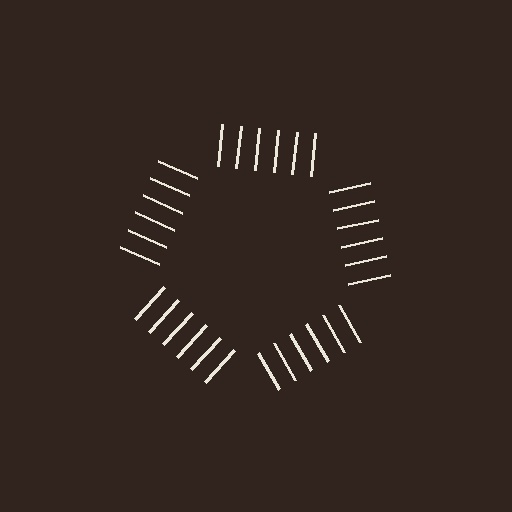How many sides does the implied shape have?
5 sides — the line-ends trace a pentagon.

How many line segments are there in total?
30 — 6 along each of the 5 edges.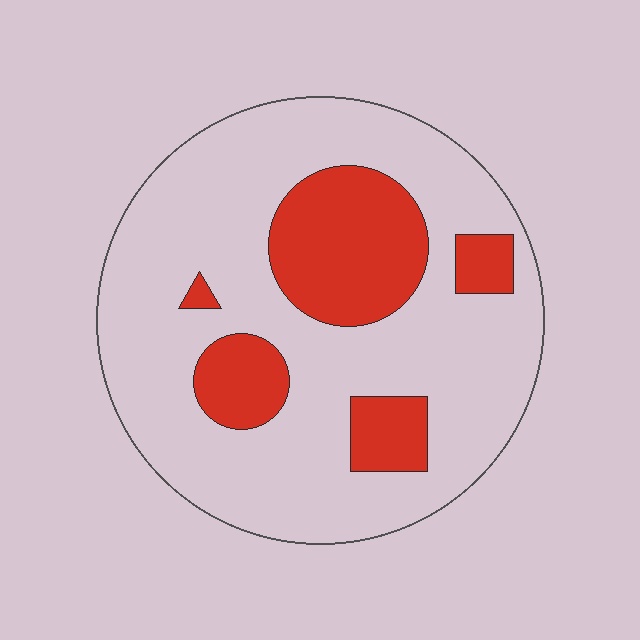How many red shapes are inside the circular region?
5.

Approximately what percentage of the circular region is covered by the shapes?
Approximately 25%.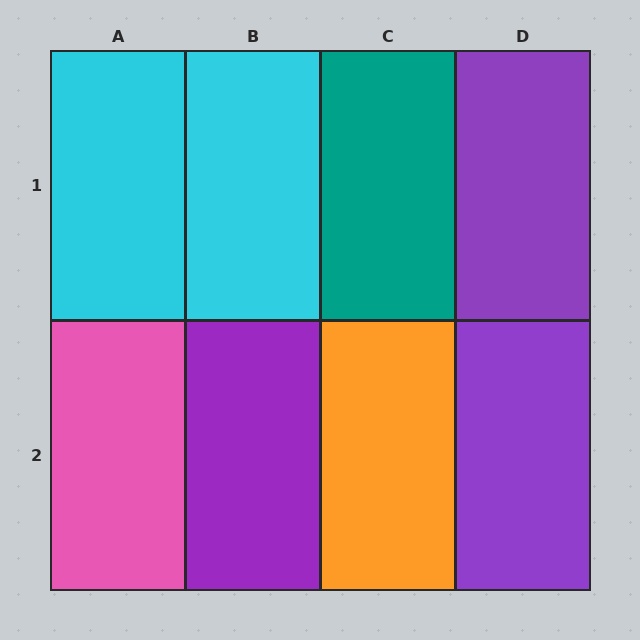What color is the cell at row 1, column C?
Teal.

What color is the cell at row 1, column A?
Cyan.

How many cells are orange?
1 cell is orange.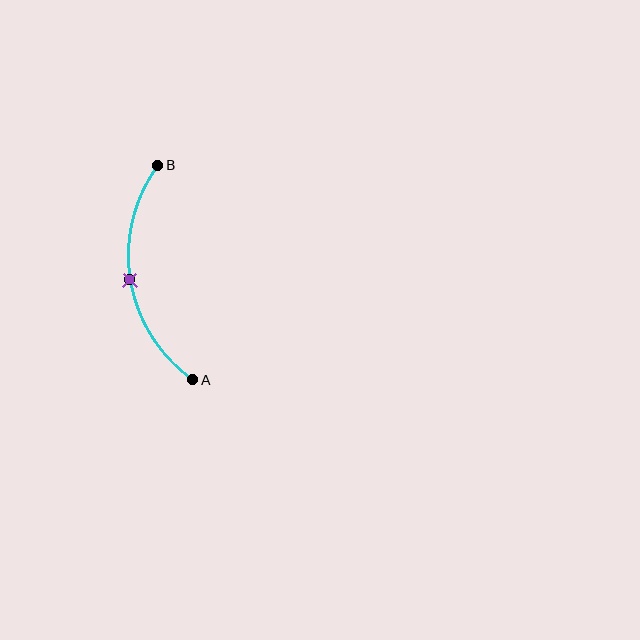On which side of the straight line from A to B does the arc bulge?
The arc bulges to the left of the straight line connecting A and B.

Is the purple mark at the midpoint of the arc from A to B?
Yes. The purple mark lies on the arc at equal arc-length from both A and B — it is the arc midpoint.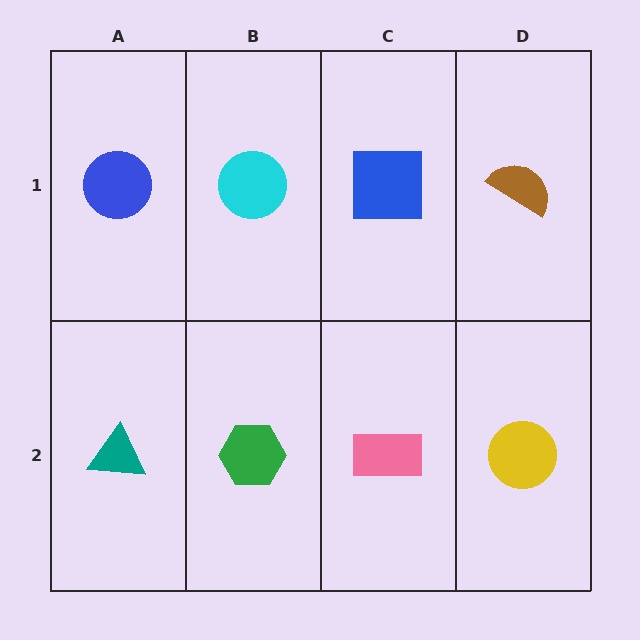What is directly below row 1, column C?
A pink rectangle.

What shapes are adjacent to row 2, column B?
A cyan circle (row 1, column B), a teal triangle (row 2, column A), a pink rectangle (row 2, column C).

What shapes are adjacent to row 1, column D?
A yellow circle (row 2, column D), a blue square (row 1, column C).